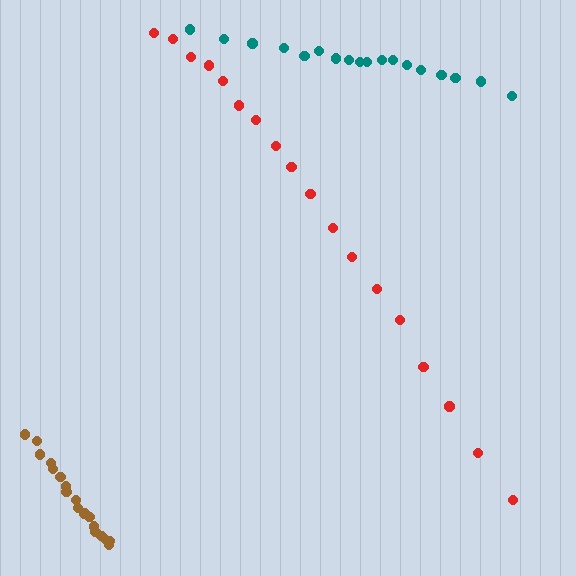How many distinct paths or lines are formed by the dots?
There are 3 distinct paths.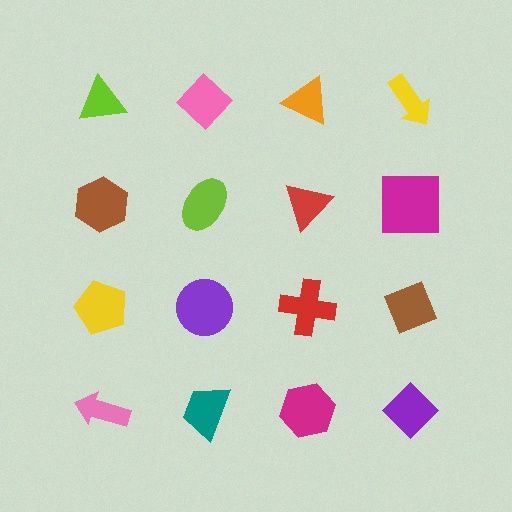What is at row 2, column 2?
A lime ellipse.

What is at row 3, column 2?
A purple circle.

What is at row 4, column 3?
A magenta hexagon.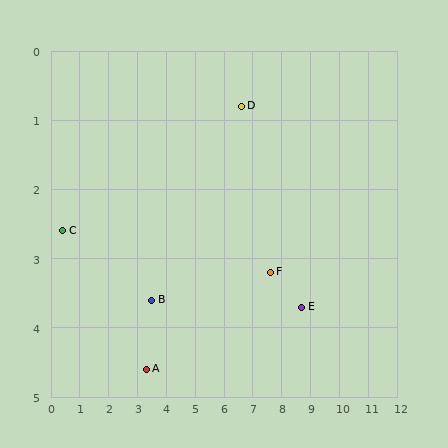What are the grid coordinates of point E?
Point E is at approximately (8.7, 3.7).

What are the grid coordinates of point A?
Point A is at approximately (3.3, 4.6).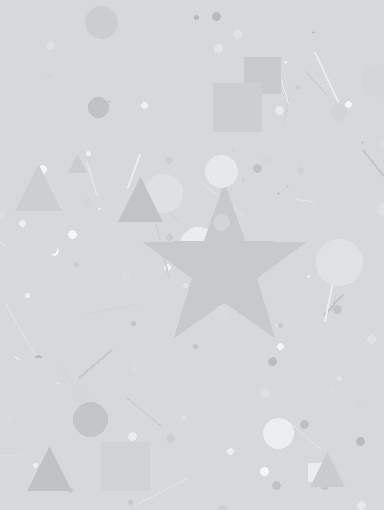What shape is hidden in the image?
A star is hidden in the image.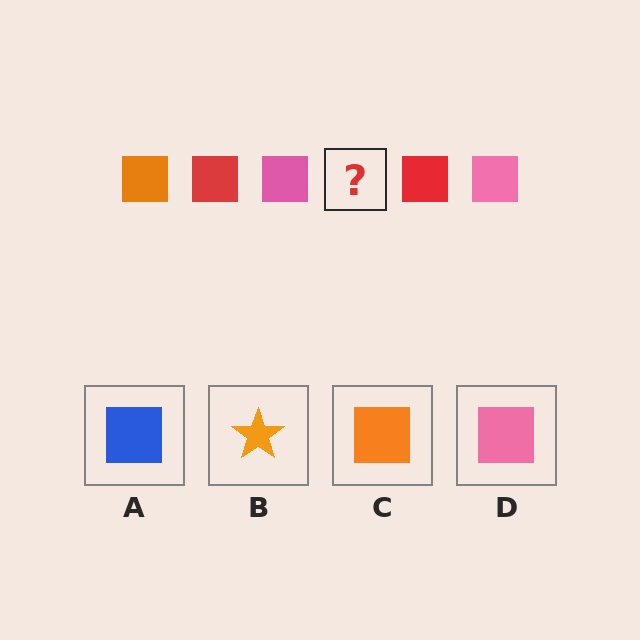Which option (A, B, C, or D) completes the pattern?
C.